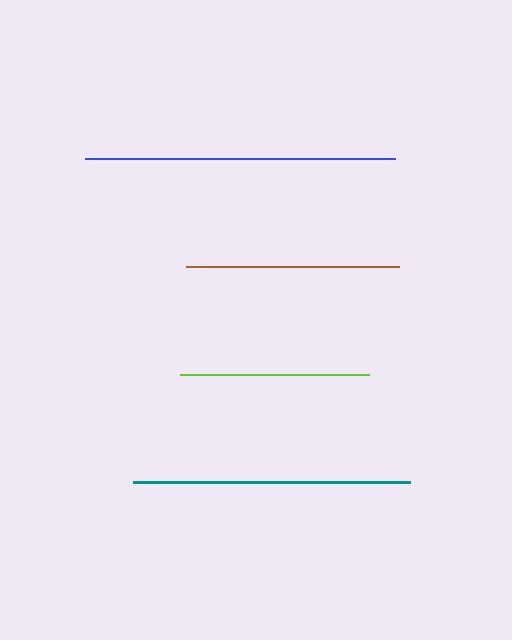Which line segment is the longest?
The blue line is the longest at approximately 310 pixels.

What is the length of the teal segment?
The teal segment is approximately 276 pixels long.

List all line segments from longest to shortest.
From longest to shortest: blue, teal, brown, lime.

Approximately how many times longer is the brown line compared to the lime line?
The brown line is approximately 1.1 times the length of the lime line.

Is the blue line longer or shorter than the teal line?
The blue line is longer than the teal line.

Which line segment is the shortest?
The lime line is the shortest at approximately 189 pixels.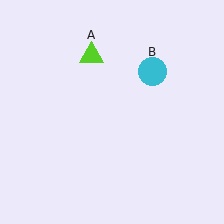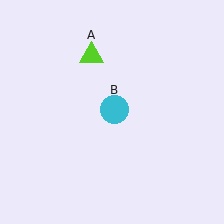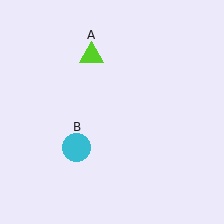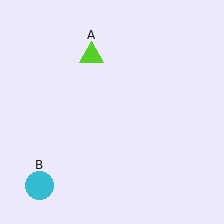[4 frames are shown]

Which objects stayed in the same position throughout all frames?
Lime triangle (object A) remained stationary.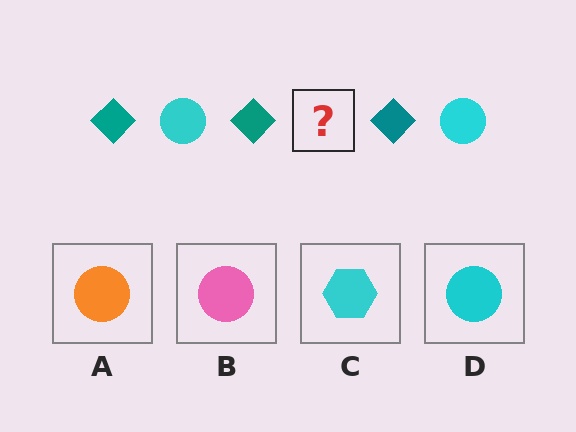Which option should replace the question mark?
Option D.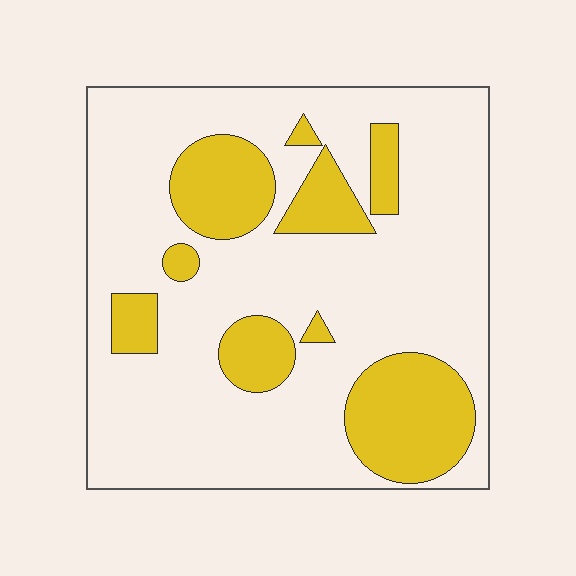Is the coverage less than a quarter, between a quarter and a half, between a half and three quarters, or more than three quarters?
Less than a quarter.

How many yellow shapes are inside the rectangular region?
9.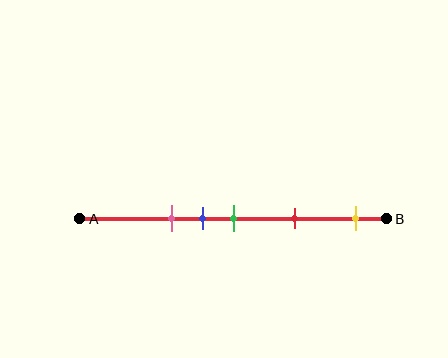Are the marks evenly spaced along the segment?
No, the marks are not evenly spaced.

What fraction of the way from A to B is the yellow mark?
The yellow mark is approximately 90% (0.9) of the way from A to B.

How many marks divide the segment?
There are 5 marks dividing the segment.